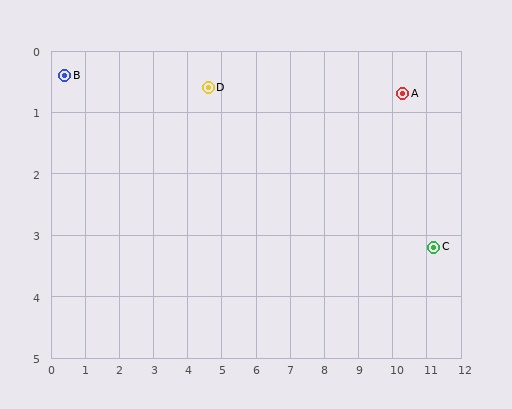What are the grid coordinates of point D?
Point D is at approximately (4.6, 0.6).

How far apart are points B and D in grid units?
Points B and D are about 4.2 grid units apart.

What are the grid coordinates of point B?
Point B is at approximately (0.4, 0.4).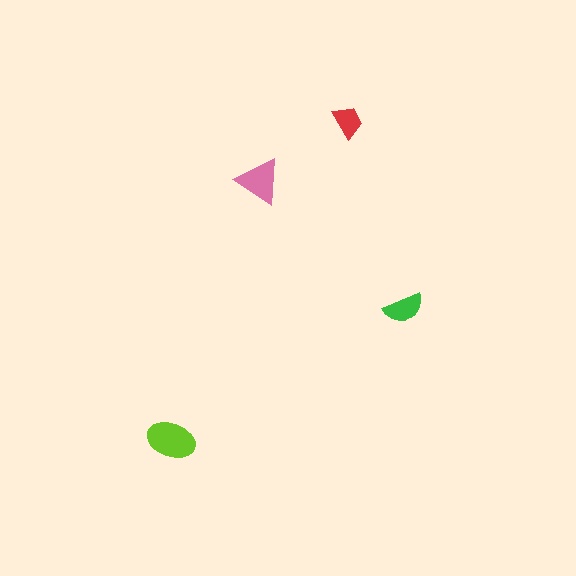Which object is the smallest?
The red trapezoid.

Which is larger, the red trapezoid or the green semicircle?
The green semicircle.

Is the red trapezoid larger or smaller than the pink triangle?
Smaller.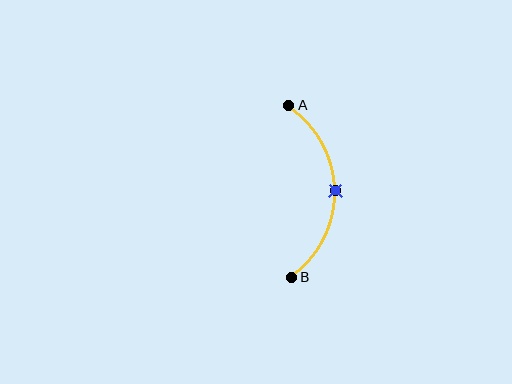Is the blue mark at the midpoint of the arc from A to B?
Yes. The blue mark lies on the arc at equal arc-length from both A and B — it is the arc midpoint.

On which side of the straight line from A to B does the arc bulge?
The arc bulges to the right of the straight line connecting A and B.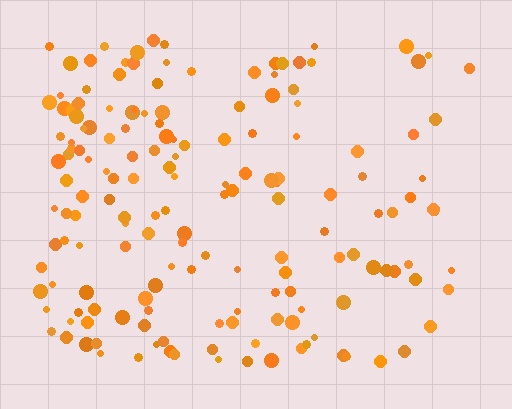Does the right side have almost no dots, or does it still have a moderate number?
Still a moderate number, just noticeably fewer than the left.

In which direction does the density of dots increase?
From right to left, with the left side densest.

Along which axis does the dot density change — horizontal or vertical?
Horizontal.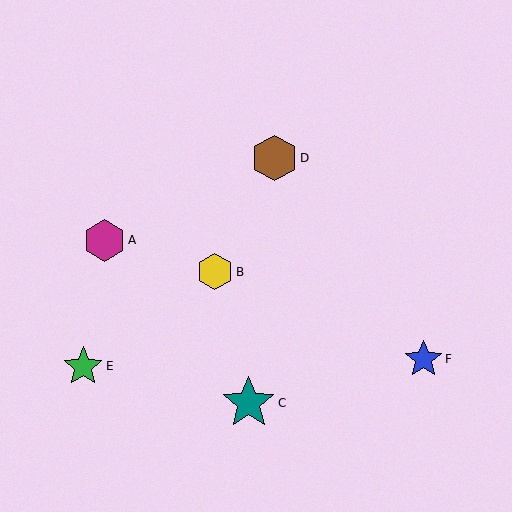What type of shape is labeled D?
Shape D is a brown hexagon.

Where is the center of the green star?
The center of the green star is at (83, 366).